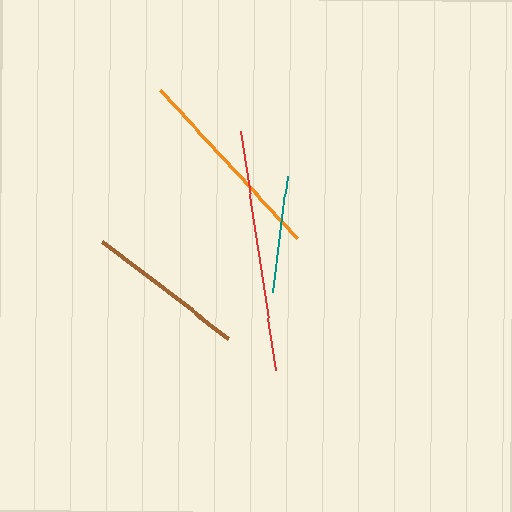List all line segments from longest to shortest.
From longest to shortest: red, orange, brown, teal.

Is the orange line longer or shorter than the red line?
The red line is longer than the orange line.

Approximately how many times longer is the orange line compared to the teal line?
The orange line is approximately 1.7 times the length of the teal line.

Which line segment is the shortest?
The teal line is the shortest at approximately 117 pixels.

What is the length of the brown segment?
The brown segment is approximately 159 pixels long.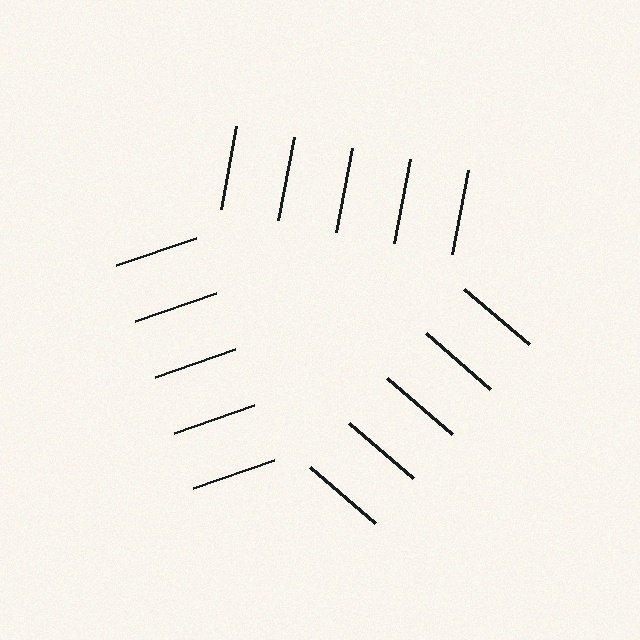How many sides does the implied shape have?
3 sides — the line-ends trace a triangle.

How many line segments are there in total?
15 — 5 along each of the 3 edges.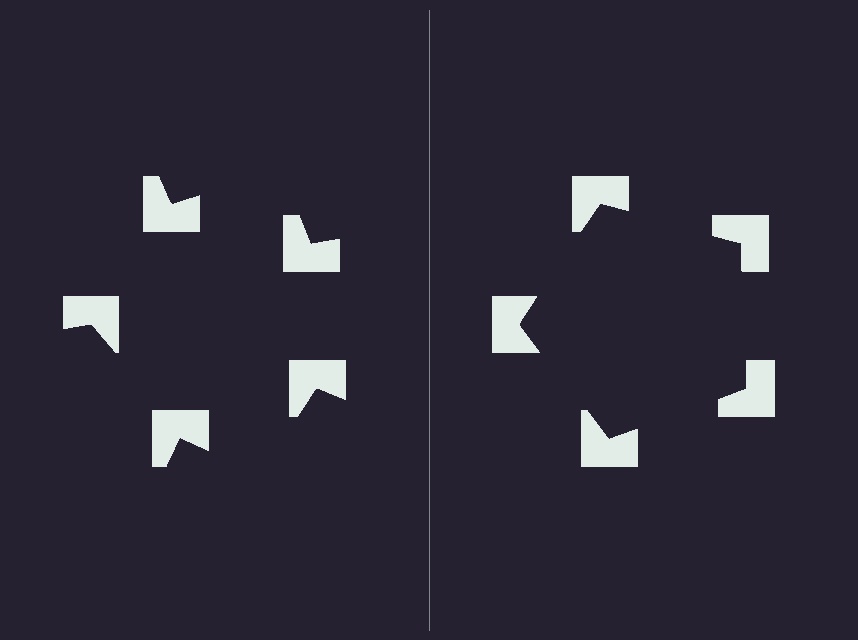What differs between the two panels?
The notched squares are positioned identically on both sides; only the wedge orientations differ. On the right they align to a pentagon; on the left they are misaligned.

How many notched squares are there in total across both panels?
10 — 5 on each side.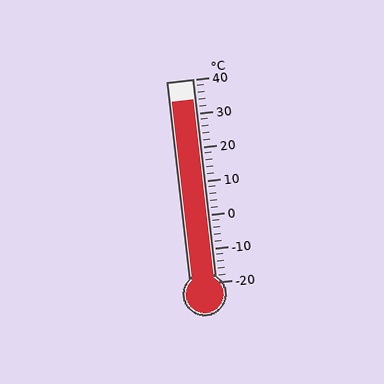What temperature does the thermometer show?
The thermometer shows approximately 34°C.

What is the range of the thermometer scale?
The thermometer scale ranges from -20°C to 40°C.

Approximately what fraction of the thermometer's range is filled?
The thermometer is filled to approximately 90% of its range.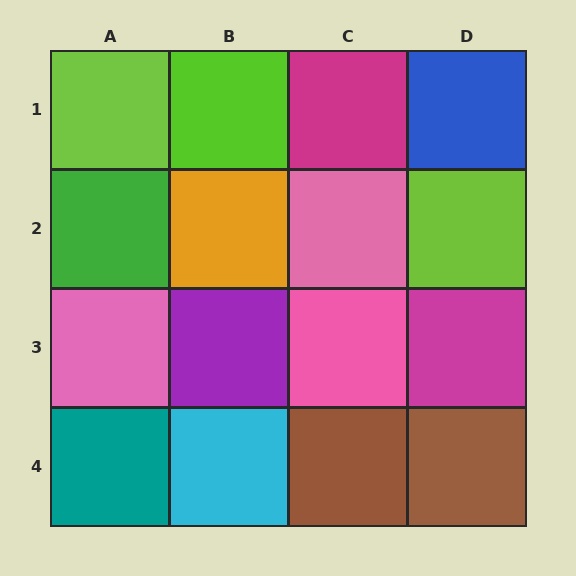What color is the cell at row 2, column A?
Green.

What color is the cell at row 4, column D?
Brown.